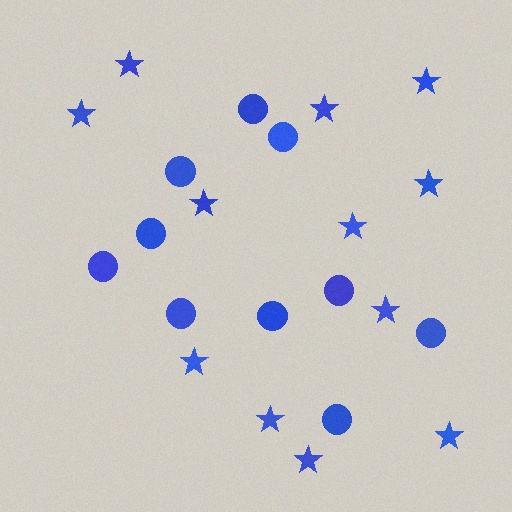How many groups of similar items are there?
There are 2 groups: one group of stars (12) and one group of circles (10).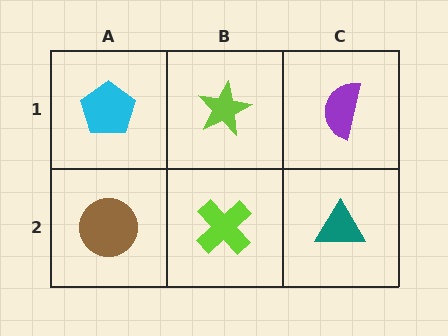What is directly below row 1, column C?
A teal triangle.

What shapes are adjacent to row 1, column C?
A teal triangle (row 2, column C), a lime star (row 1, column B).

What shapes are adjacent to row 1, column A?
A brown circle (row 2, column A), a lime star (row 1, column B).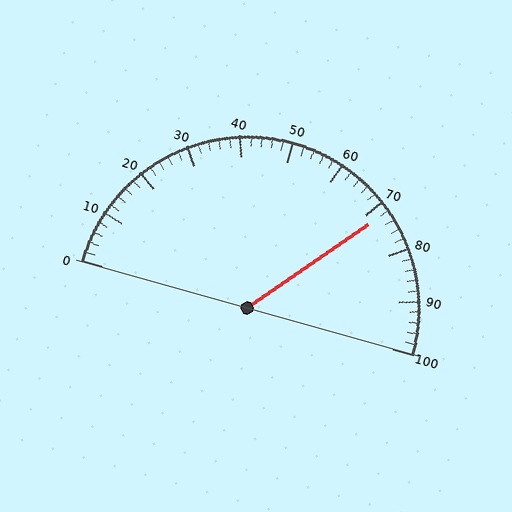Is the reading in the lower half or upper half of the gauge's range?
The reading is in the upper half of the range (0 to 100).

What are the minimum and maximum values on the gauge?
The gauge ranges from 0 to 100.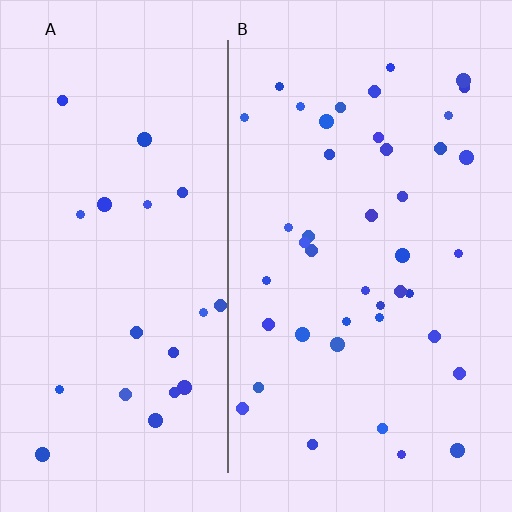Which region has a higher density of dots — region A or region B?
B (the right).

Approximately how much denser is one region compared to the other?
Approximately 1.9× — region B over region A.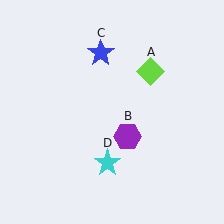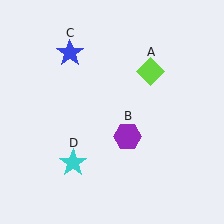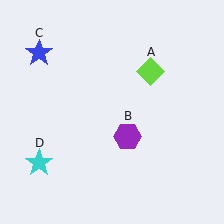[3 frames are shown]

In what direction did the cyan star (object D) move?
The cyan star (object D) moved left.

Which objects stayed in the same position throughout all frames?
Lime diamond (object A) and purple hexagon (object B) remained stationary.